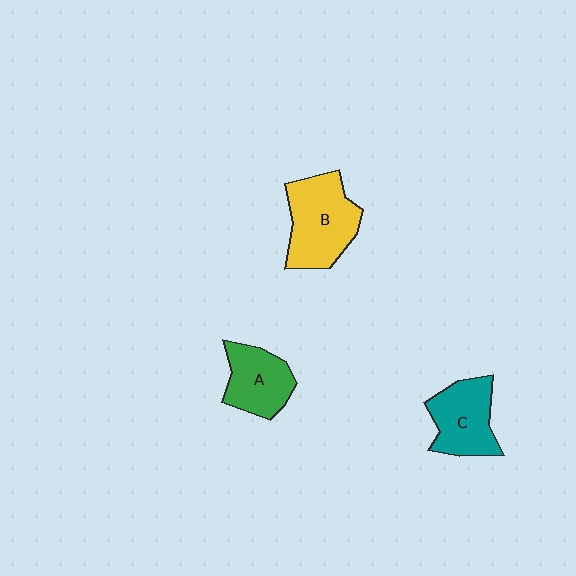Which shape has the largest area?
Shape B (yellow).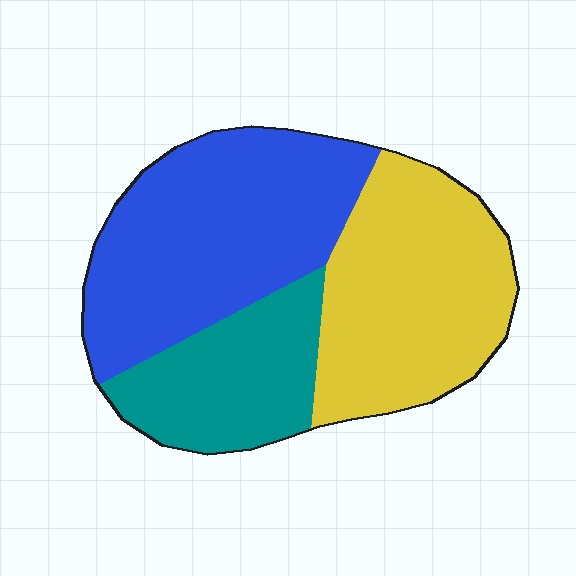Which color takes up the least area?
Teal, at roughly 20%.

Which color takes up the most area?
Blue, at roughly 40%.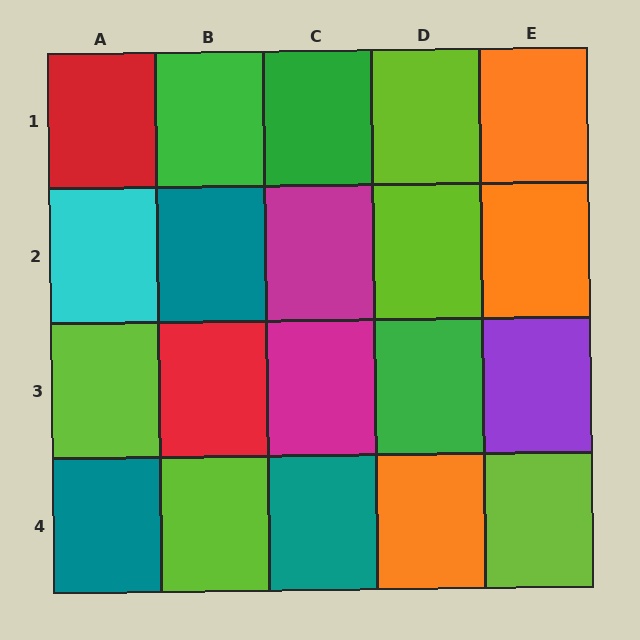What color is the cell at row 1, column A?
Red.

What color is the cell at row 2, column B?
Teal.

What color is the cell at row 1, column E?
Orange.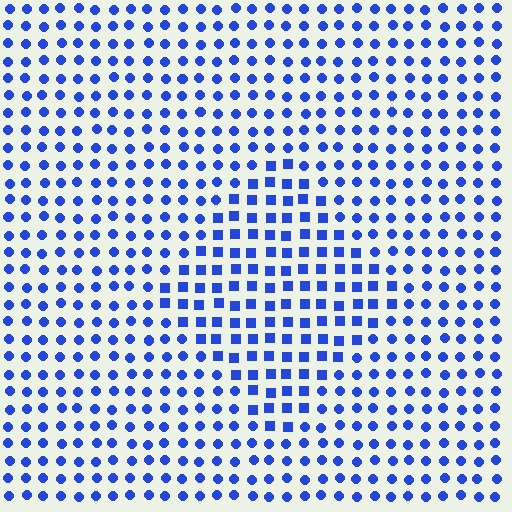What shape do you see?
I see a diamond.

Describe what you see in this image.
The image is filled with small blue elements arranged in a uniform grid. A diamond-shaped region contains squares, while the surrounding area contains circles. The boundary is defined purely by the change in element shape.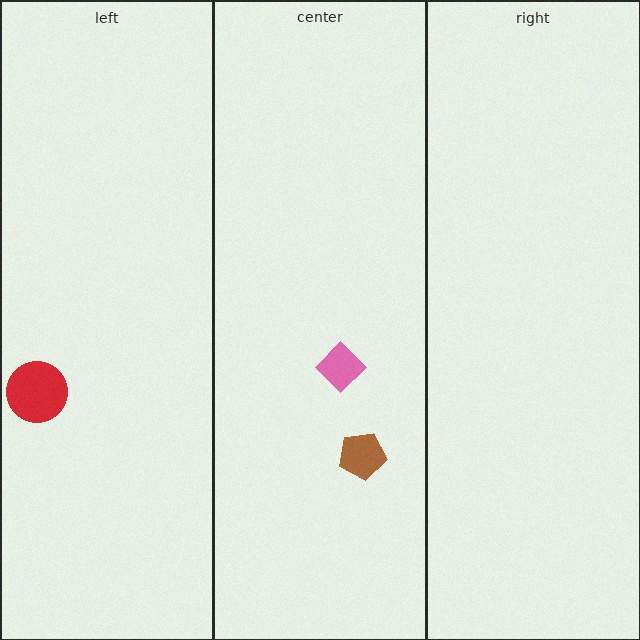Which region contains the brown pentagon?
The center region.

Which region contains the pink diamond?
The center region.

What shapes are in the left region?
The red circle.